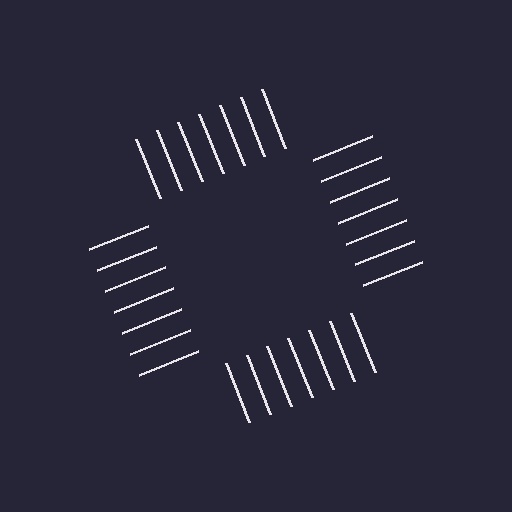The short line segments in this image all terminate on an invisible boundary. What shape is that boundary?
An illusory square — the line segments terminate on its edges but no continuous stroke is drawn.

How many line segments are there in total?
28 — 7 along each of the 4 edges.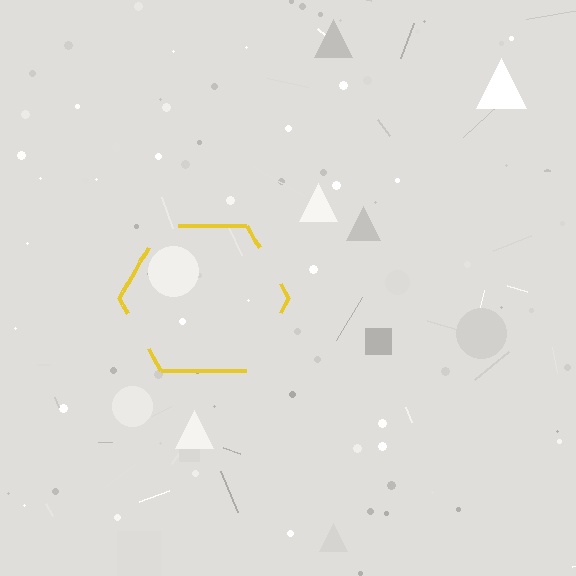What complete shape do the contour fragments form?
The contour fragments form a hexagon.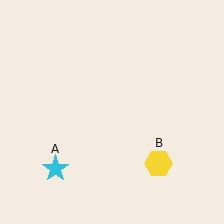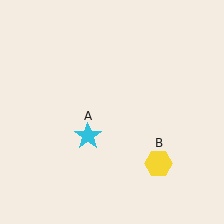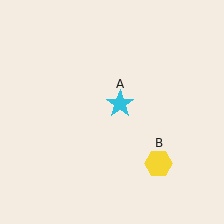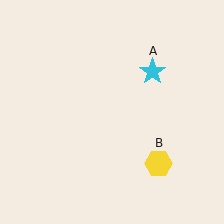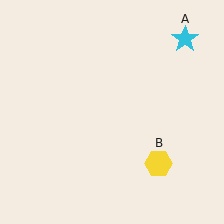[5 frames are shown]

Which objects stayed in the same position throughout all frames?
Yellow hexagon (object B) remained stationary.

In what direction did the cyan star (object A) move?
The cyan star (object A) moved up and to the right.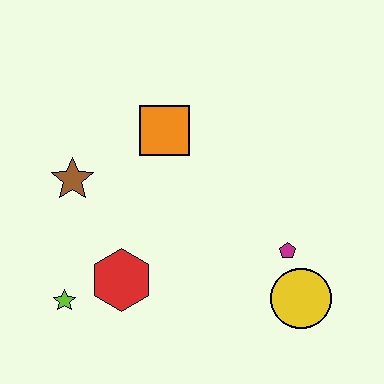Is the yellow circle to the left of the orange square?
No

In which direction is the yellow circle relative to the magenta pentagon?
The yellow circle is below the magenta pentagon.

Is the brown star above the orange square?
No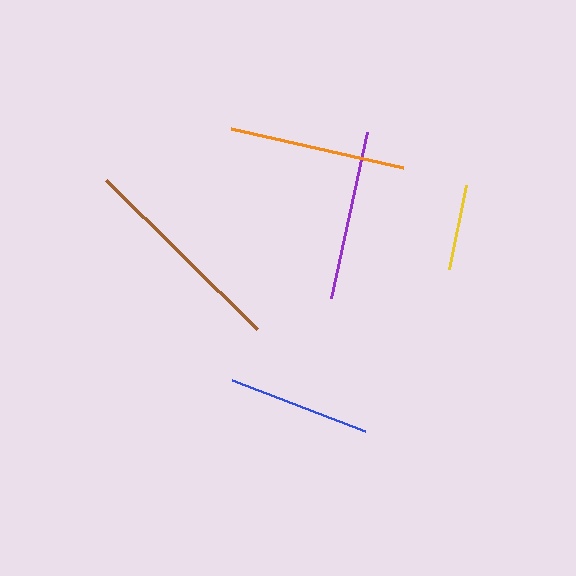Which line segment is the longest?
The brown line is the longest at approximately 212 pixels.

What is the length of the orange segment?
The orange segment is approximately 176 pixels long.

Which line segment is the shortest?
The yellow line is the shortest at approximately 85 pixels.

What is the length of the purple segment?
The purple segment is approximately 170 pixels long.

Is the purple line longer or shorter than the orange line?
The orange line is longer than the purple line.